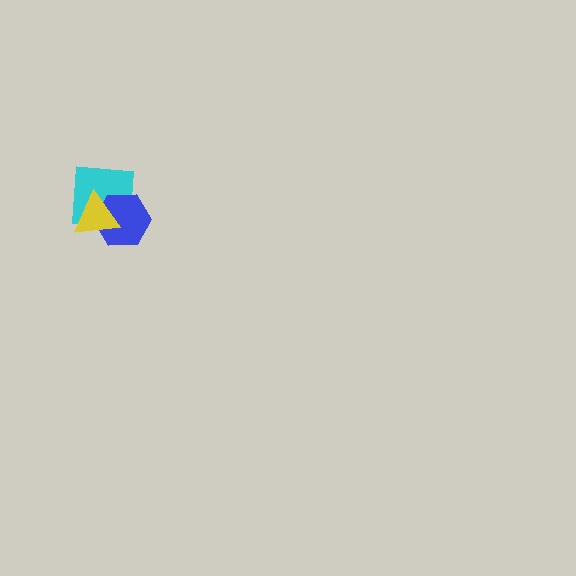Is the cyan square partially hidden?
Yes, it is partially covered by another shape.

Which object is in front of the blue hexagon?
The yellow triangle is in front of the blue hexagon.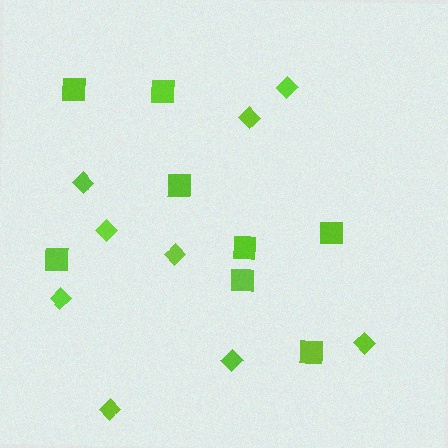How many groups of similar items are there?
There are 2 groups: one group of diamonds (9) and one group of squares (8).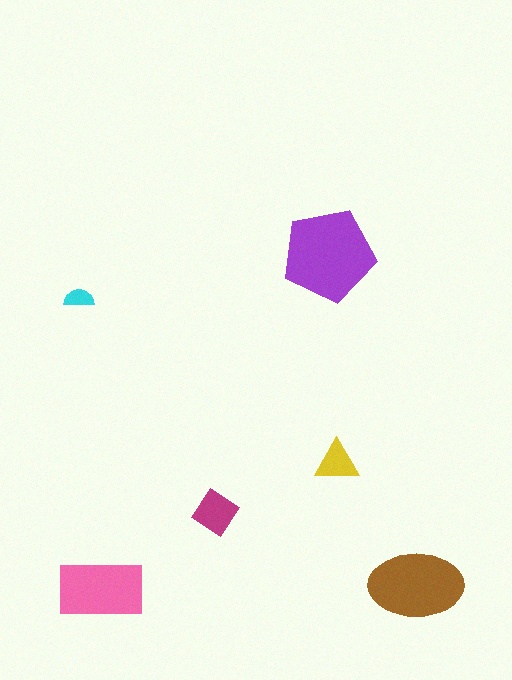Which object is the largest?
The purple pentagon.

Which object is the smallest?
The cyan semicircle.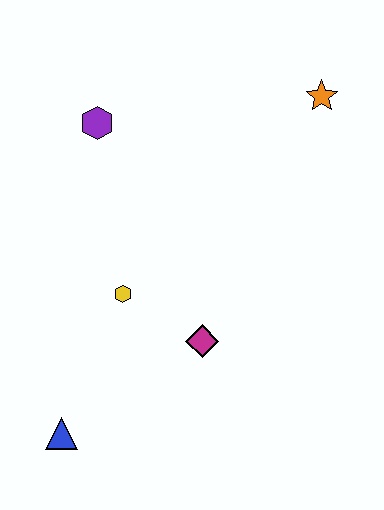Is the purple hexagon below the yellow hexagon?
No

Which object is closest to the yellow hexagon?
The magenta diamond is closest to the yellow hexagon.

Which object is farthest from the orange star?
The blue triangle is farthest from the orange star.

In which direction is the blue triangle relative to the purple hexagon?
The blue triangle is below the purple hexagon.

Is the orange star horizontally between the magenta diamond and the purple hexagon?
No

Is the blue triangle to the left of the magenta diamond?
Yes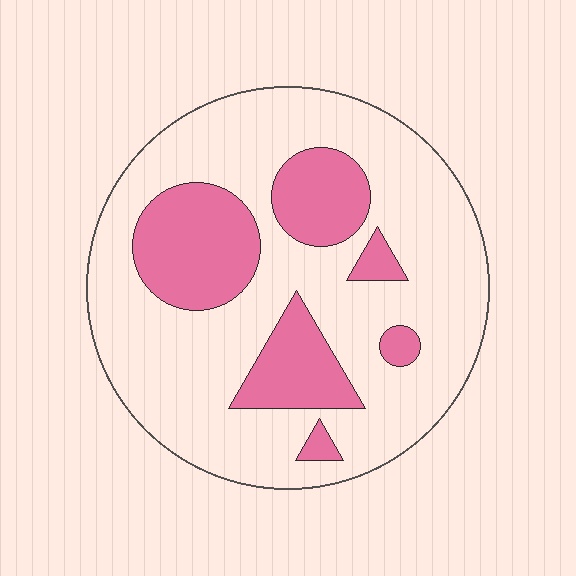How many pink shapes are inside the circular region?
6.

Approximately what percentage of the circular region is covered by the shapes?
Approximately 25%.